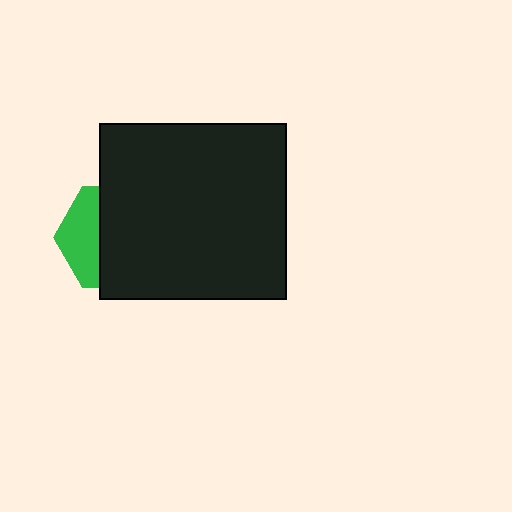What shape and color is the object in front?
The object in front is a black rectangle.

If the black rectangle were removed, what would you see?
You would see the complete green hexagon.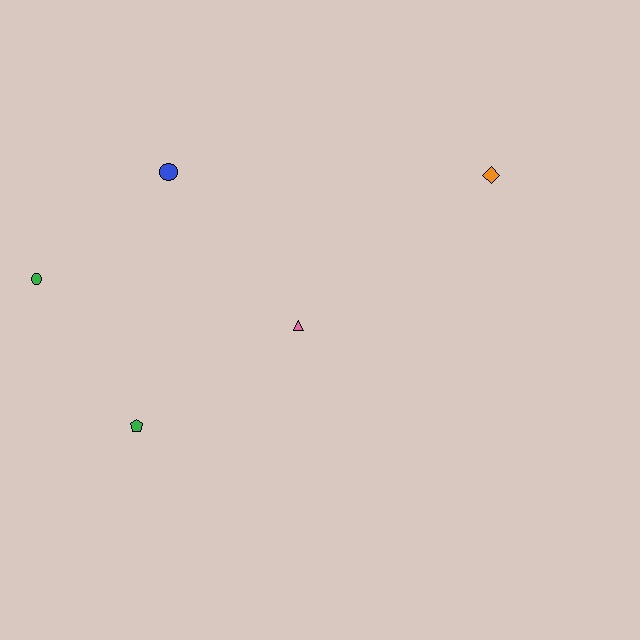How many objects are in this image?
There are 5 objects.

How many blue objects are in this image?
There is 1 blue object.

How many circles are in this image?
There are 2 circles.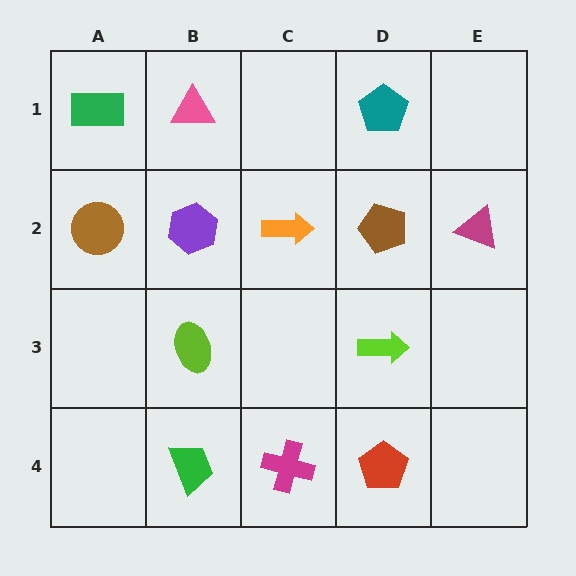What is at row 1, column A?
A green rectangle.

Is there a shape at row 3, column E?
No, that cell is empty.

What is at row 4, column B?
A green trapezoid.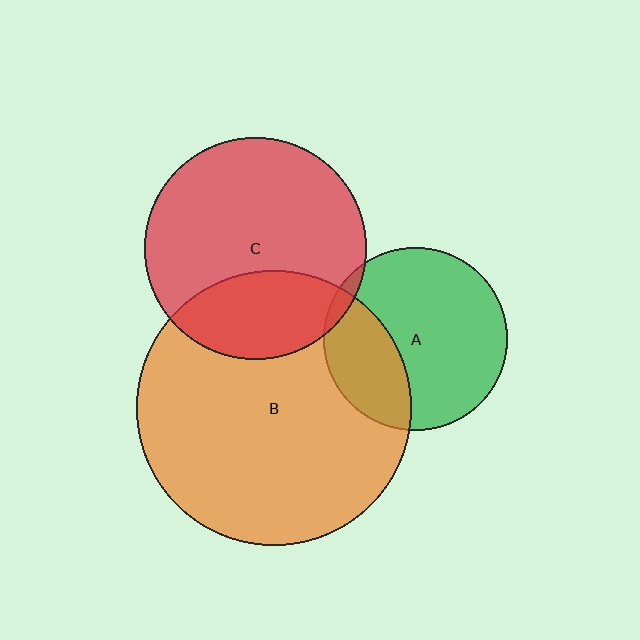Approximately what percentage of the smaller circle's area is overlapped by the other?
Approximately 30%.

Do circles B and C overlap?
Yes.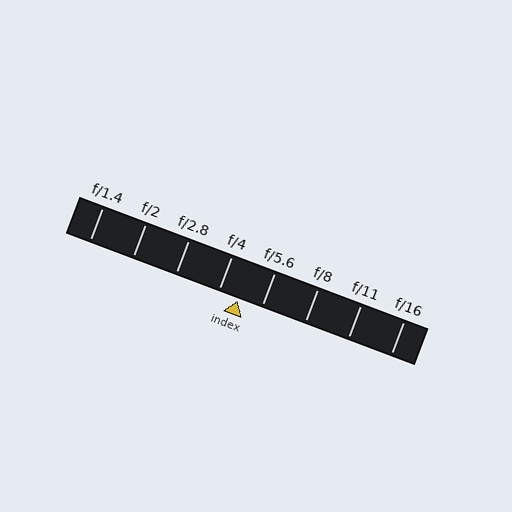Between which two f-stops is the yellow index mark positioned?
The index mark is between f/4 and f/5.6.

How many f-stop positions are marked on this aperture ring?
There are 8 f-stop positions marked.